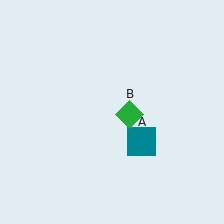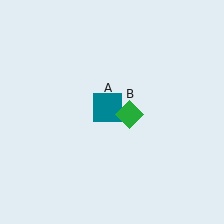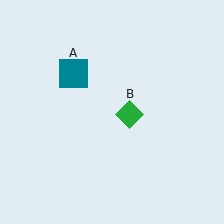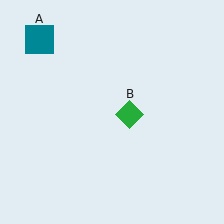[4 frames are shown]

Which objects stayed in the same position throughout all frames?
Green diamond (object B) remained stationary.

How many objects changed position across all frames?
1 object changed position: teal square (object A).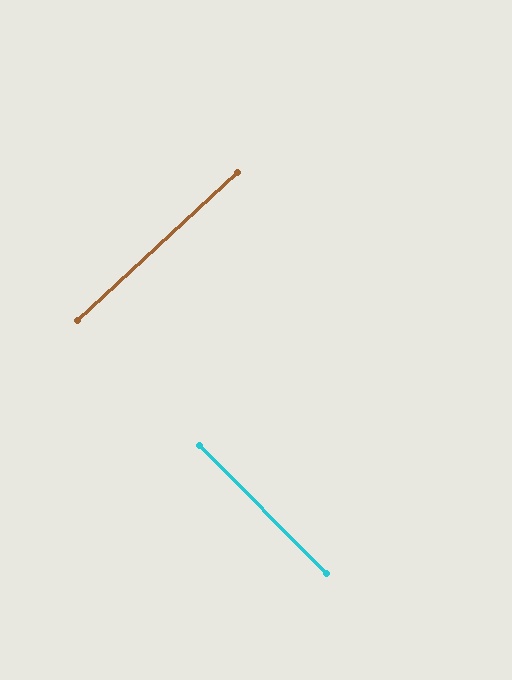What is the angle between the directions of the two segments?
Approximately 88 degrees.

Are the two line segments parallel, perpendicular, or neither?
Perpendicular — they meet at approximately 88°.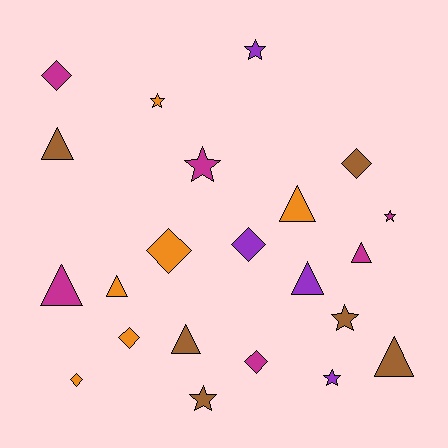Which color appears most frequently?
Orange, with 6 objects.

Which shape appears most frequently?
Triangle, with 8 objects.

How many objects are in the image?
There are 22 objects.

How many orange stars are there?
There is 1 orange star.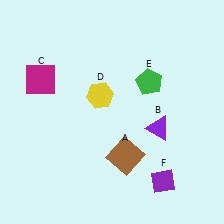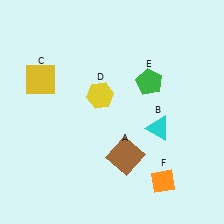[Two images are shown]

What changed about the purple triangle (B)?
In Image 1, B is purple. In Image 2, it changed to cyan.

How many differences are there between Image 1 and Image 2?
There are 3 differences between the two images.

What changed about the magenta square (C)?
In Image 1, C is magenta. In Image 2, it changed to yellow.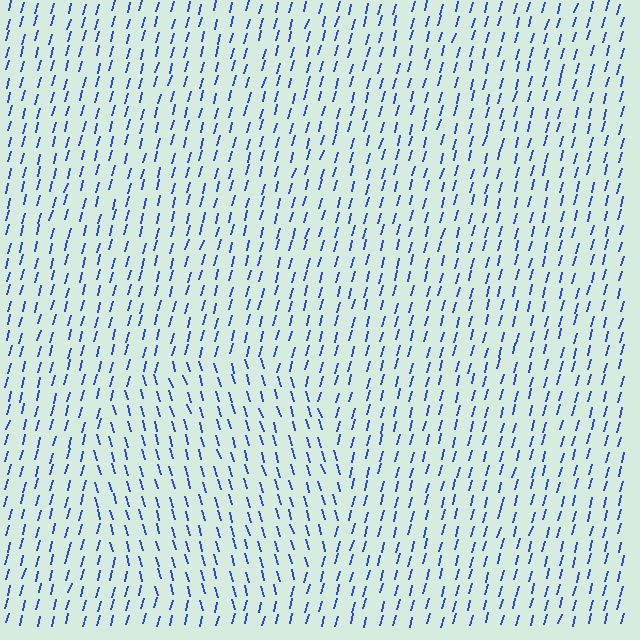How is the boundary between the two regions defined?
The boundary is defined purely by a change in line orientation (approximately 31 degrees difference). All lines are the same color and thickness.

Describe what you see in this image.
The image is filled with small blue line segments. A circle region in the image has lines oriented differently from the surrounding lines, creating a visible texture boundary.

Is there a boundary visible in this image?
Yes, there is a texture boundary formed by a change in line orientation.